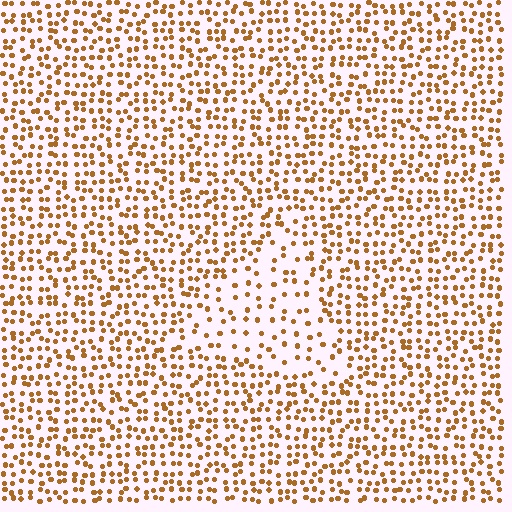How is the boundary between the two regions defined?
The boundary is defined by a change in element density (approximately 2.0x ratio). All elements are the same color, size, and shape.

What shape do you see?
I see a triangle.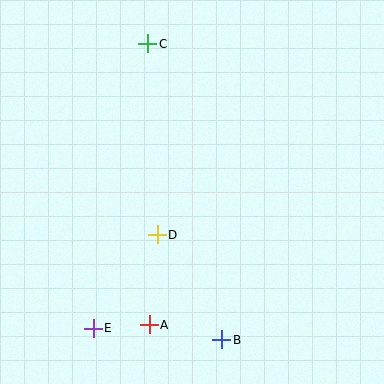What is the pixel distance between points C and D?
The distance between C and D is 191 pixels.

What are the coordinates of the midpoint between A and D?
The midpoint between A and D is at (153, 280).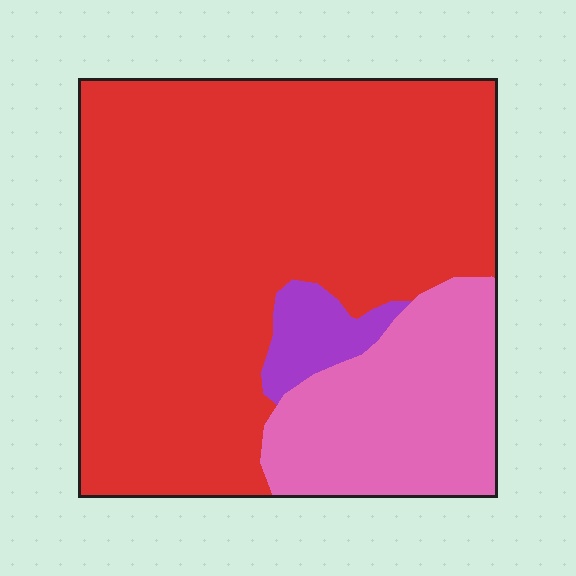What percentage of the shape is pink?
Pink covers about 20% of the shape.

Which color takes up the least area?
Purple, at roughly 5%.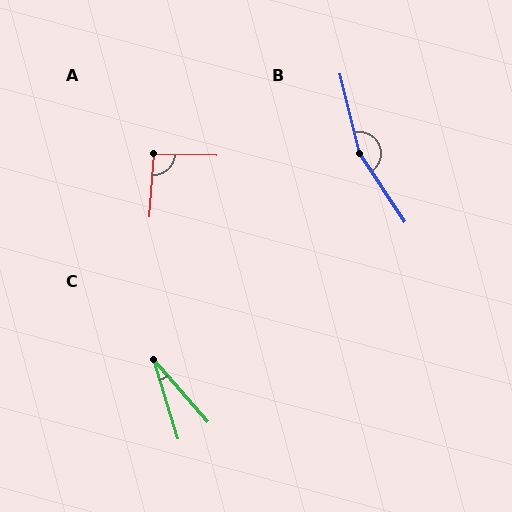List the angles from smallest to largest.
C (24°), A (93°), B (160°).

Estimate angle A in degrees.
Approximately 93 degrees.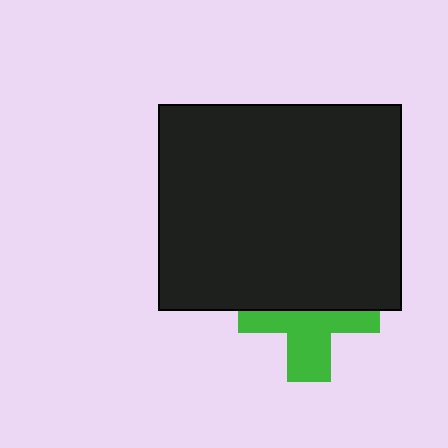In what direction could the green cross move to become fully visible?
The green cross could move down. That would shift it out from behind the black rectangle entirely.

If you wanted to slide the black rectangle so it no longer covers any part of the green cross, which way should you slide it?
Slide it up — that is the most direct way to separate the two shapes.